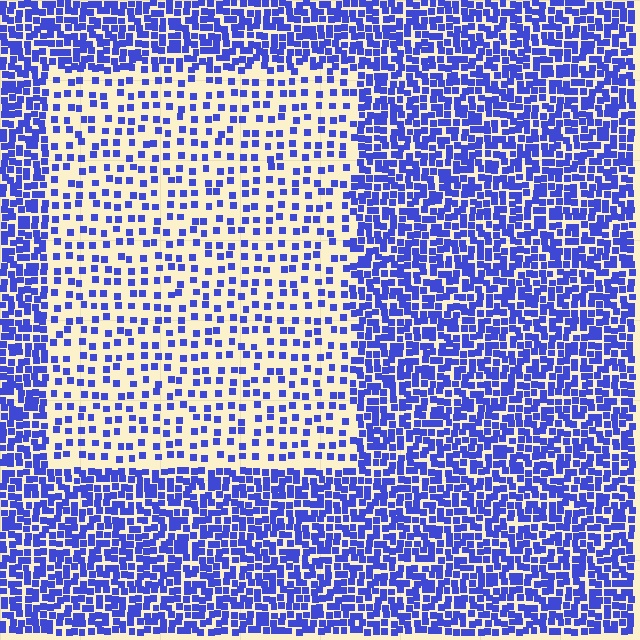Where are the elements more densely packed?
The elements are more densely packed outside the rectangle boundary.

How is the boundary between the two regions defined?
The boundary is defined by a change in element density (approximately 2.5x ratio). All elements are the same color, size, and shape.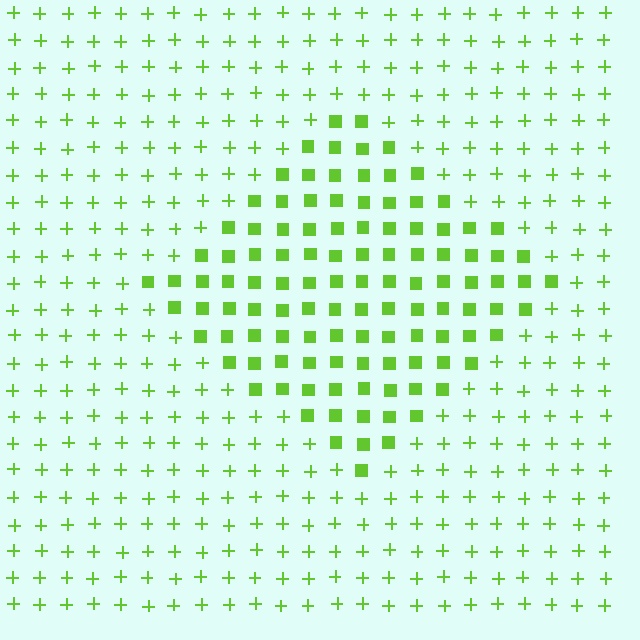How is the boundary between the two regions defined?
The boundary is defined by a change in element shape: squares inside vs. plus signs outside. All elements share the same color and spacing.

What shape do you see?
I see a diamond.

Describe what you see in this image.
The image is filled with small lime elements arranged in a uniform grid. A diamond-shaped region contains squares, while the surrounding area contains plus signs. The boundary is defined purely by the change in element shape.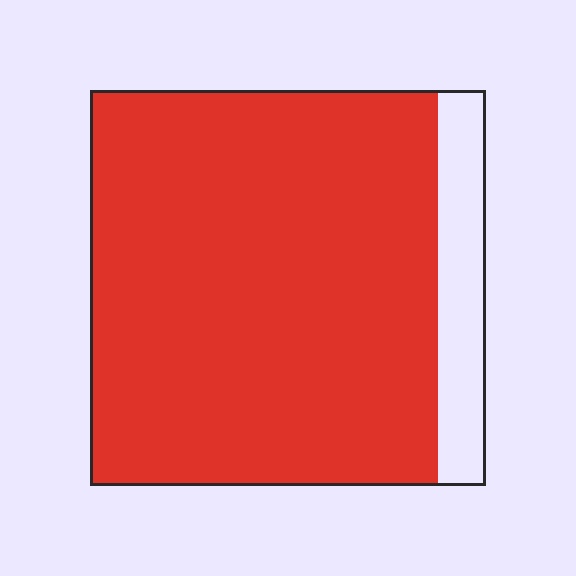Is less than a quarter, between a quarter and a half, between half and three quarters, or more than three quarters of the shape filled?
More than three quarters.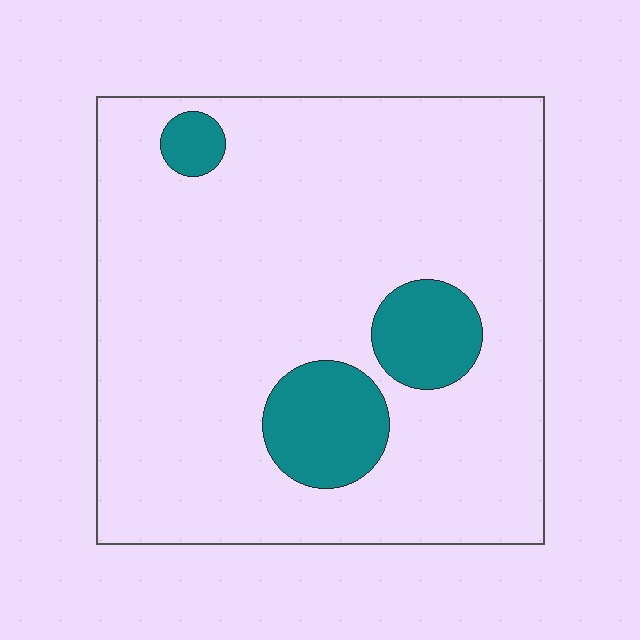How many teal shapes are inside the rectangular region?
3.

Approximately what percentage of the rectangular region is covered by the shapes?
Approximately 15%.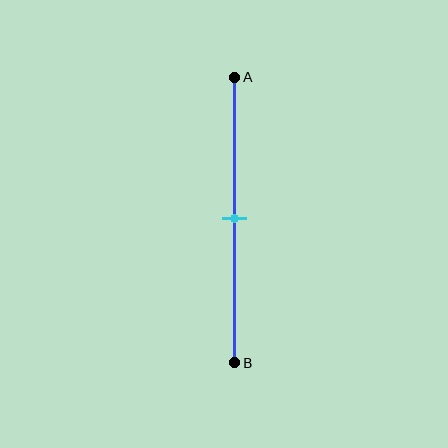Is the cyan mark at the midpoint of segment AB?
Yes, the mark is approximately at the midpoint.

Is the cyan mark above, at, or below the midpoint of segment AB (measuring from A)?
The cyan mark is approximately at the midpoint of segment AB.